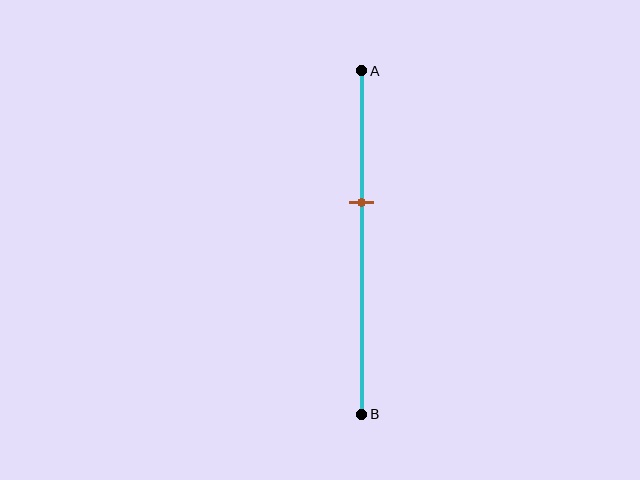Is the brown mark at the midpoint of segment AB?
No, the mark is at about 40% from A, not at the 50% midpoint.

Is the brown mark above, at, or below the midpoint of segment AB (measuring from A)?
The brown mark is above the midpoint of segment AB.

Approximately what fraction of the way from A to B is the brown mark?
The brown mark is approximately 40% of the way from A to B.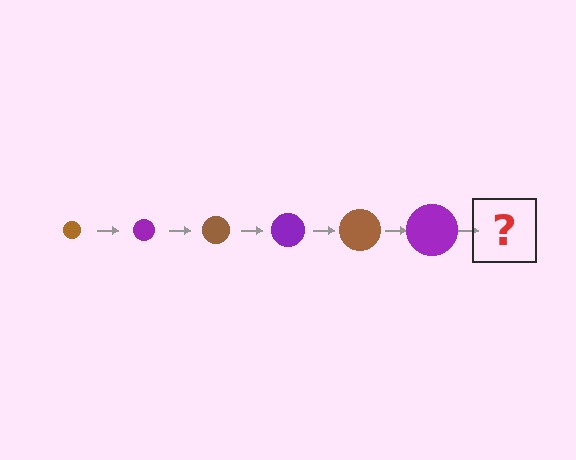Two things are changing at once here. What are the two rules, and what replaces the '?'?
The two rules are that the circle grows larger each step and the color cycles through brown and purple. The '?' should be a brown circle, larger than the previous one.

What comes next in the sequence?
The next element should be a brown circle, larger than the previous one.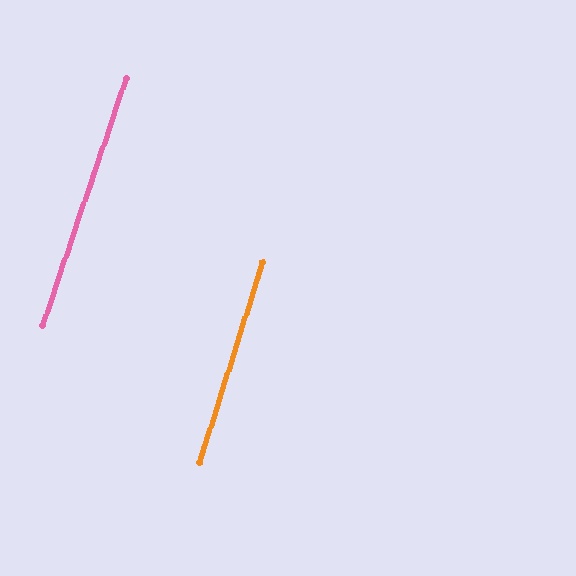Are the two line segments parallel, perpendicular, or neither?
Parallel — their directions differ by only 1.0°.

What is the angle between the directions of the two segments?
Approximately 1 degree.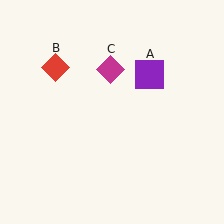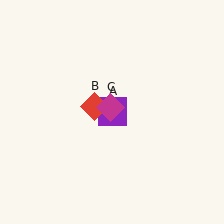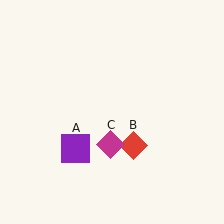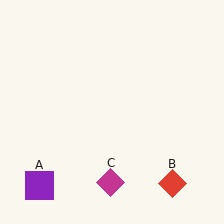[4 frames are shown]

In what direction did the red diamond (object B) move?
The red diamond (object B) moved down and to the right.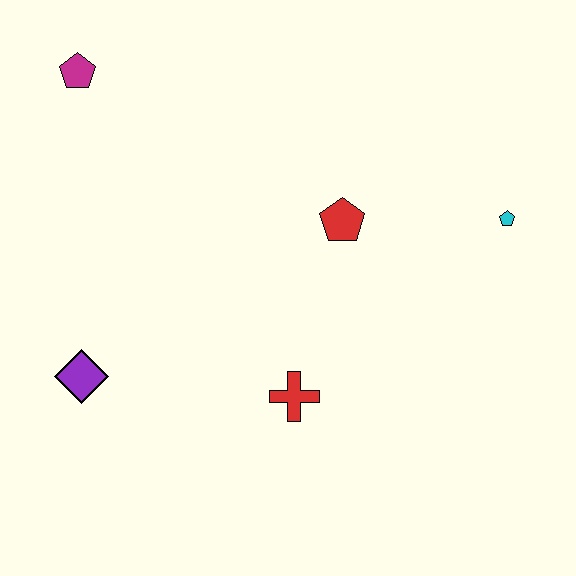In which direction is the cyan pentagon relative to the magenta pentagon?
The cyan pentagon is to the right of the magenta pentagon.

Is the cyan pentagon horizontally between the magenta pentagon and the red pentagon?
No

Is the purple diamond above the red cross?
Yes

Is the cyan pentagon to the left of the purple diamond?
No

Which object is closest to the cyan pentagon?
The red pentagon is closest to the cyan pentagon.